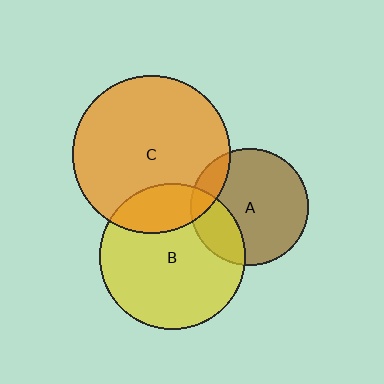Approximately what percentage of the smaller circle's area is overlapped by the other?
Approximately 20%.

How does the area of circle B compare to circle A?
Approximately 1.5 times.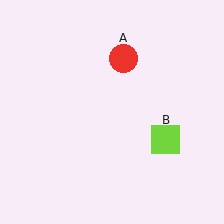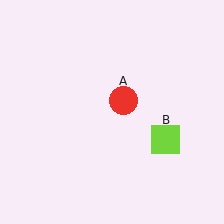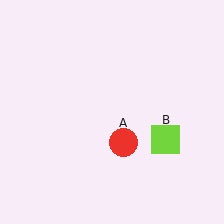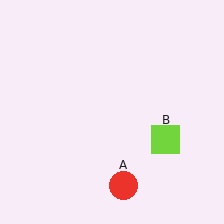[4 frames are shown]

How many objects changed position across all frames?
1 object changed position: red circle (object A).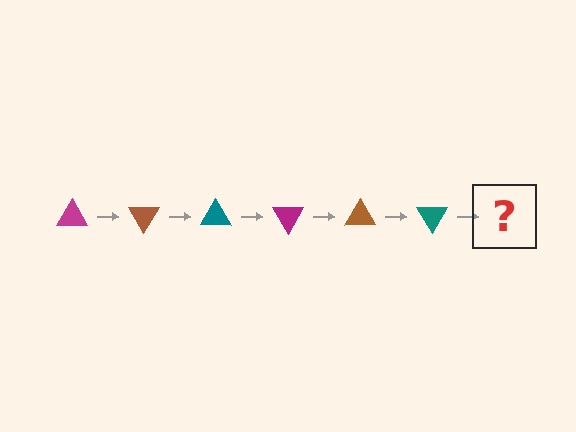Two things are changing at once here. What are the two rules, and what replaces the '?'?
The two rules are that it rotates 60 degrees each step and the color cycles through magenta, brown, and teal. The '?' should be a magenta triangle, rotated 360 degrees from the start.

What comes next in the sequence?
The next element should be a magenta triangle, rotated 360 degrees from the start.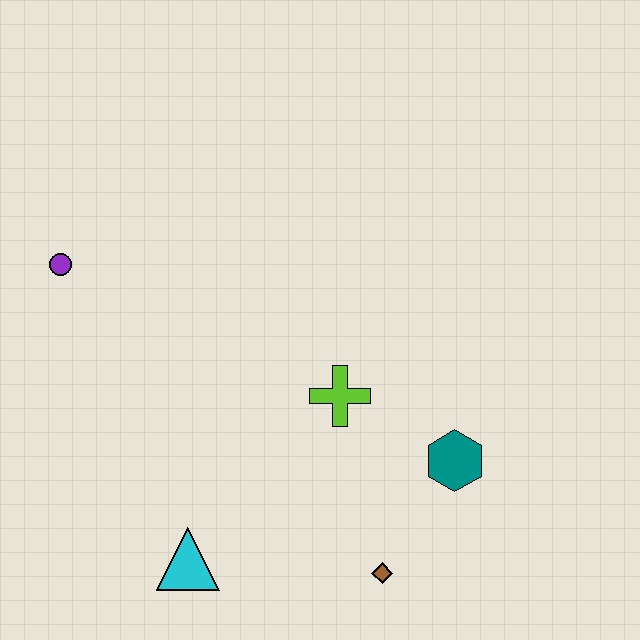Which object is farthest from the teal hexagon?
The purple circle is farthest from the teal hexagon.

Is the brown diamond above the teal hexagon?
No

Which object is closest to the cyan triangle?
The brown diamond is closest to the cyan triangle.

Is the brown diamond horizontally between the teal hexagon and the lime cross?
Yes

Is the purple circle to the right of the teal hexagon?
No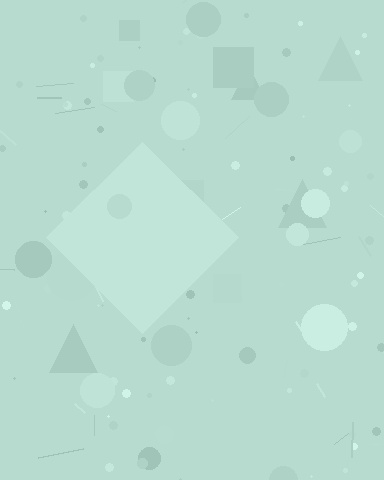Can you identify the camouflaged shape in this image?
The camouflaged shape is a diamond.